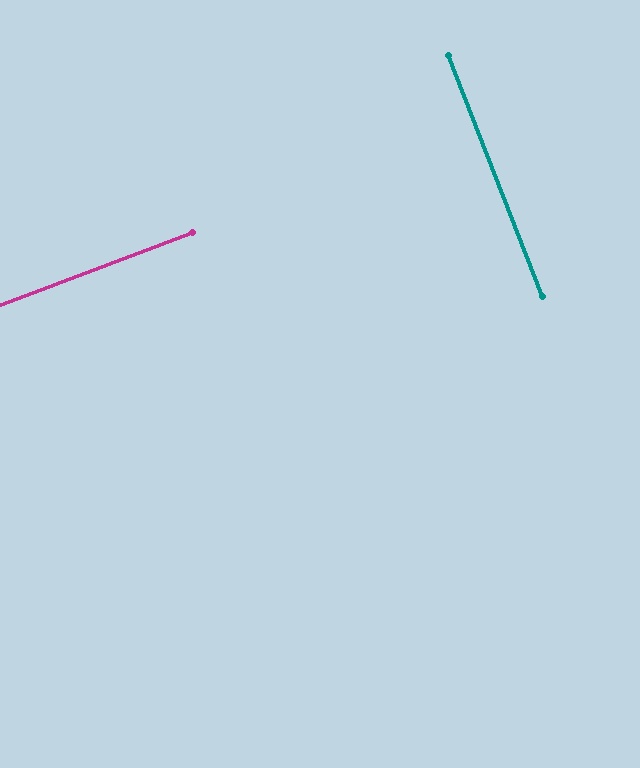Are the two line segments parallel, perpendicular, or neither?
Perpendicular — they meet at approximately 89°.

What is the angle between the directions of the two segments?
Approximately 89 degrees.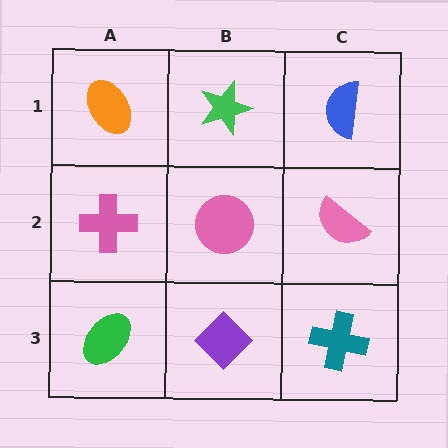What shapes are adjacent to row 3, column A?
A pink cross (row 2, column A), a purple diamond (row 3, column B).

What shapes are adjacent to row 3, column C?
A pink semicircle (row 2, column C), a purple diamond (row 3, column B).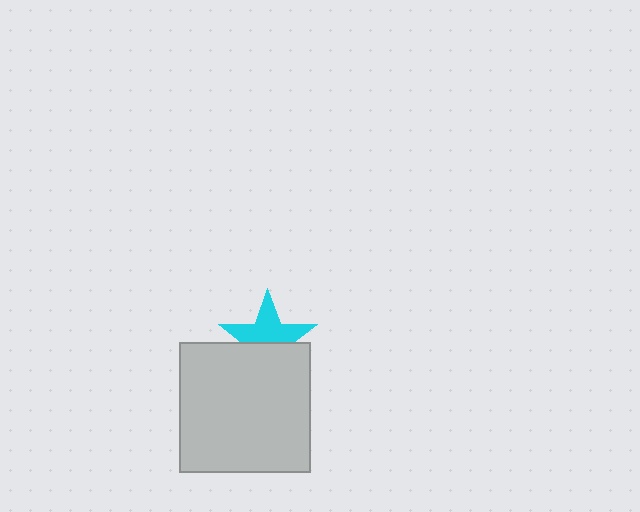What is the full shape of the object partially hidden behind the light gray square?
The partially hidden object is a cyan star.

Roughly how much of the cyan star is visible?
About half of it is visible (roughly 56%).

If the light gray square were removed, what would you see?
You would see the complete cyan star.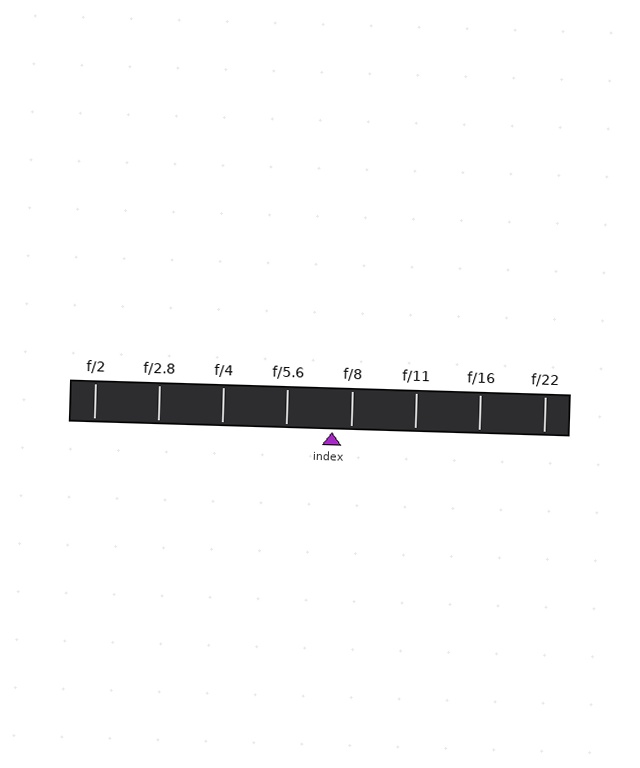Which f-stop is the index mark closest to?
The index mark is closest to f/8.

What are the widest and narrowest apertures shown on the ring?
The widest aperture shown is f/2 and the narrowest is f/22.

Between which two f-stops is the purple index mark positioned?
The index mark is between f/5.6 and f/8.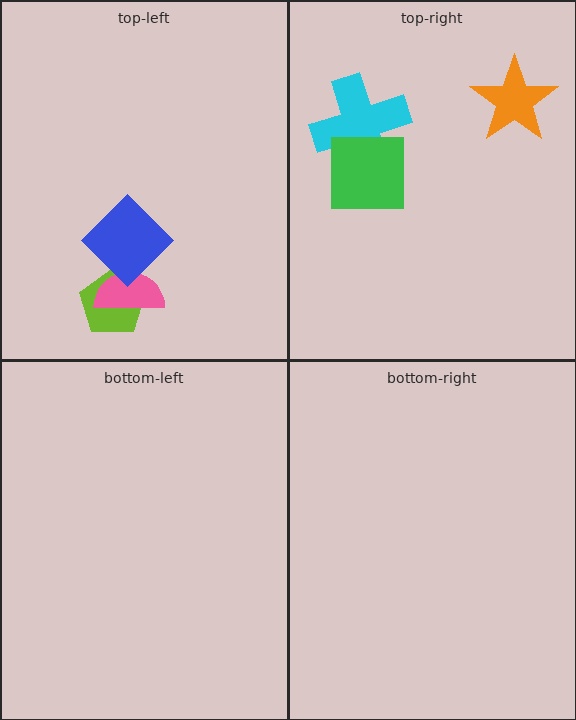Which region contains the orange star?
The top-right region.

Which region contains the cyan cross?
The top-right region.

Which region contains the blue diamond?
The top-left region.